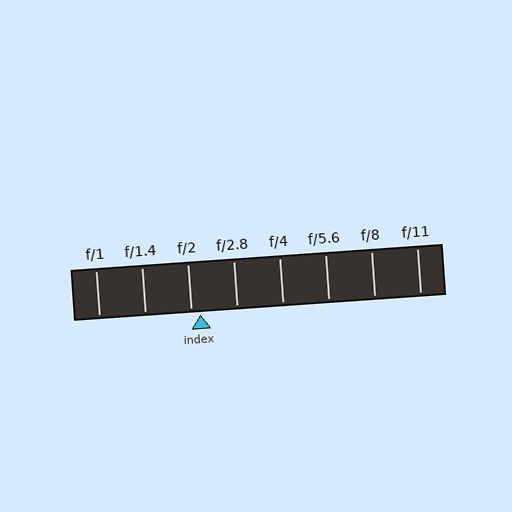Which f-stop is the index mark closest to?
The index mark is closest to f/2.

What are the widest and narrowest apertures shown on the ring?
The widest aperture shown is f/1 and the narrowest is f/11.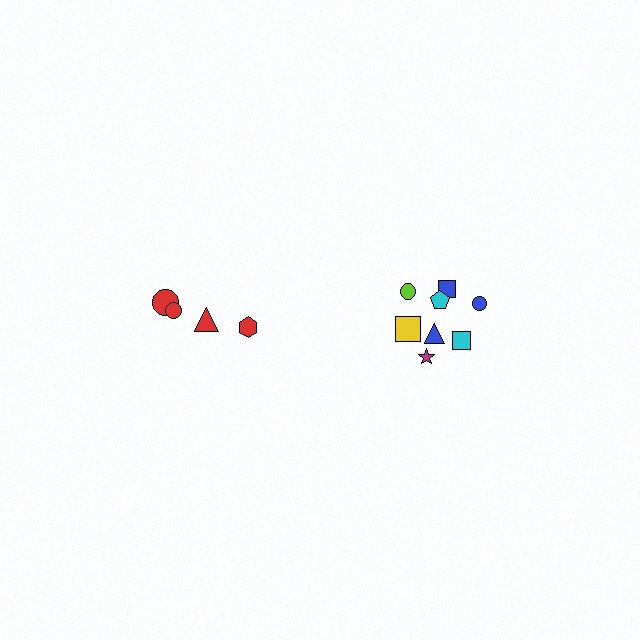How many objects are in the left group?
There are 4 objects.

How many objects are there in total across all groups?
There are 12 objects.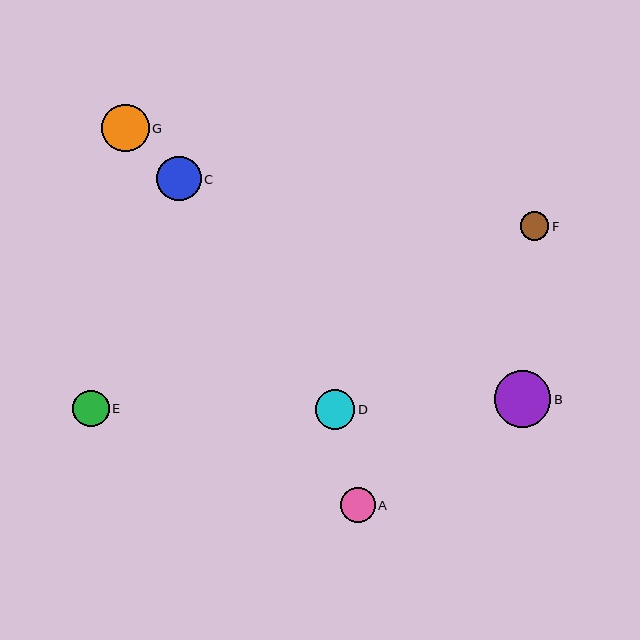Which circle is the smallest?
Circle F is the smallest with a size of approximately 29 pixels.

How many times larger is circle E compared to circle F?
Circle E is approximately 1.3 times the size of circle F.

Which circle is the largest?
Circle B is the largest with a size of approximately 57 pixels.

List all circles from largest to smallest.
From largest to smallest: B, G, C, D, E, A, F.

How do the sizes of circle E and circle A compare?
Circle E and circle A are approximately the same size.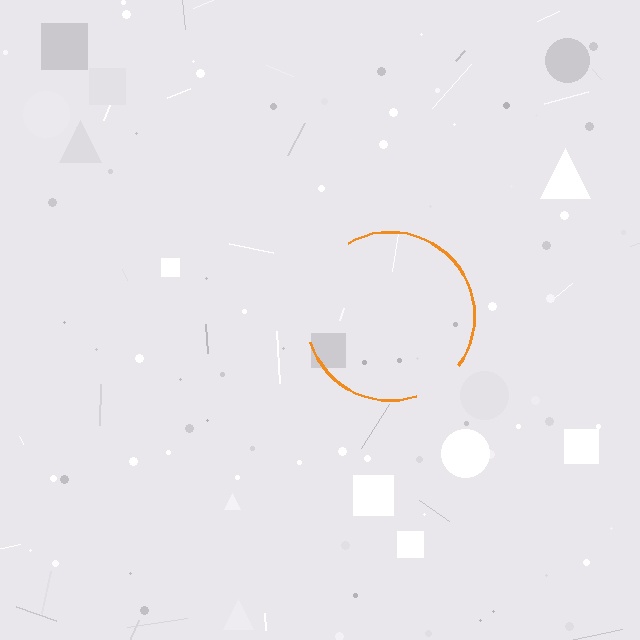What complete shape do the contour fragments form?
The contour fragments form a circle.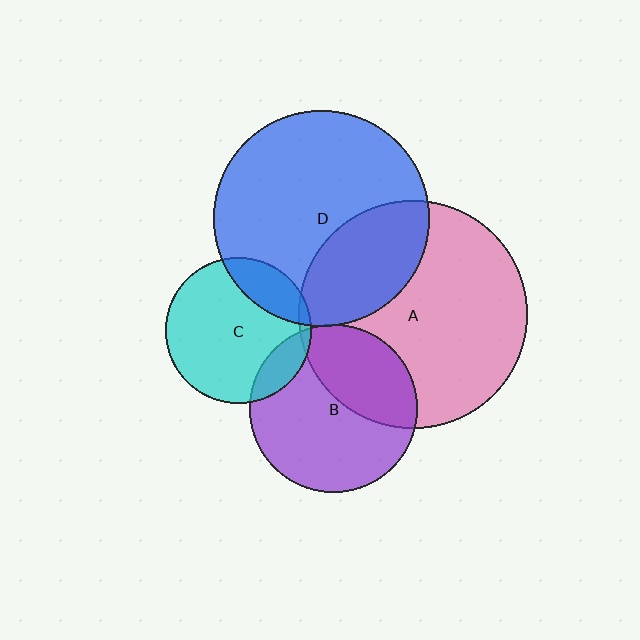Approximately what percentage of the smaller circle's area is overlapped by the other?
Approximately 5%.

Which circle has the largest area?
Circle A (pink).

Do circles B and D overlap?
Yes.